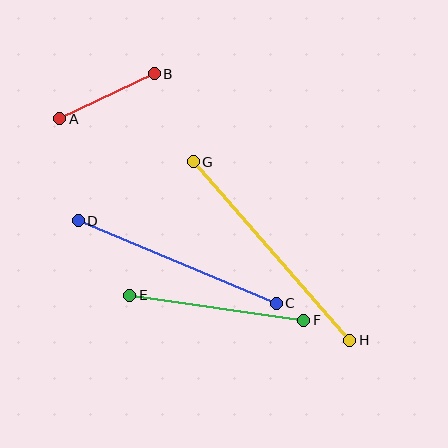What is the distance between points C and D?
The distance is approximately 215 pixels.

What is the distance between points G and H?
The distance is approximately 238 pixels.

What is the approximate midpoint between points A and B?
The midpoint is at approximately (107, 96) pixels.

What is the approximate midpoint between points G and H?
The midpoint is at approximately (272, 251) pixels.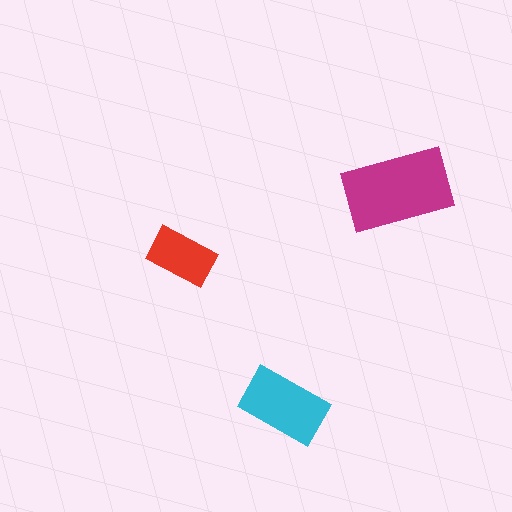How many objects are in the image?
There are 3 objects in the image.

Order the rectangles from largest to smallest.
the magenta one, the cyan one, the red one.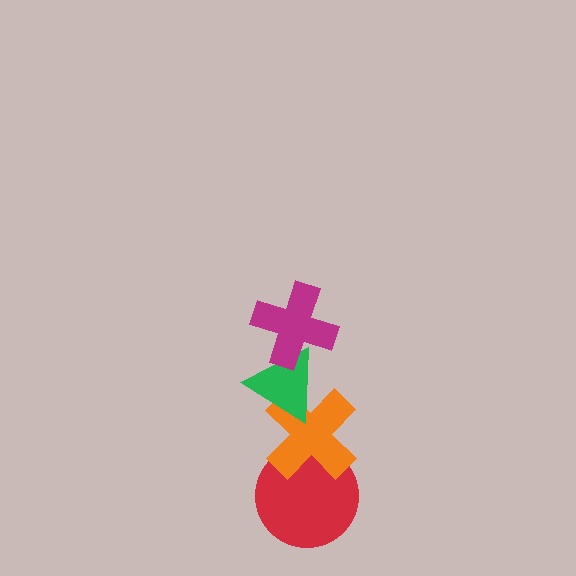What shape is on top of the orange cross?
The green triangle is on top of the orange cross.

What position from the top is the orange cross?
The orange cross is 3rd from the top.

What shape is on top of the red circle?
The orange cross is on top of the red circle.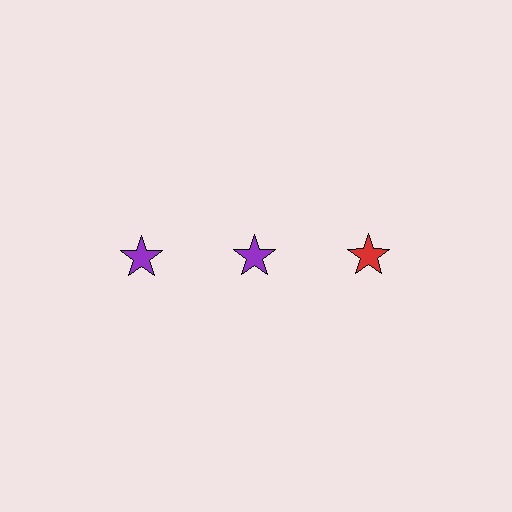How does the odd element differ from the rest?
It has a different color: red instead of purple.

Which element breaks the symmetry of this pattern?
The red star in the top row, center column breaks the symmetry. All other shapes are purple stars.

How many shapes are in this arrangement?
There are 3 shapes arranged in a grid pattern.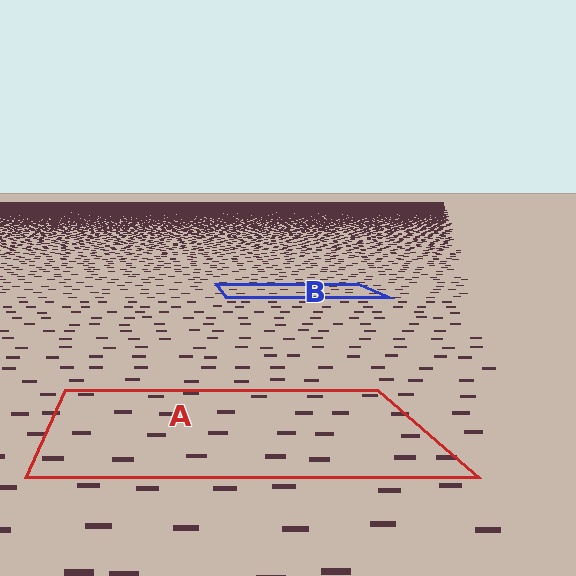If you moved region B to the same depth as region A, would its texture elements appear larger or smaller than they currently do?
They would appear larger. At a closer depth, the same texture elements are projected at a bigger on-screen size.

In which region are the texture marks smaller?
The texture marks are smaller in region B, because it is farther away.